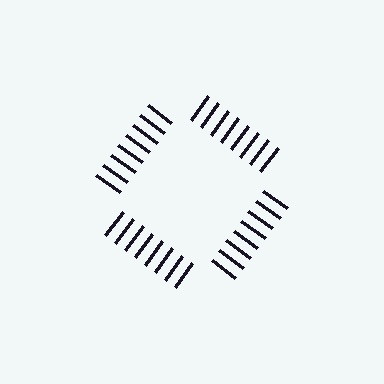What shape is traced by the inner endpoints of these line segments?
An illusory square — the line segments terminate on its edges but no continuous stroke is drawn.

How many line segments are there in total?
32 — 8 along each of the 4 edges.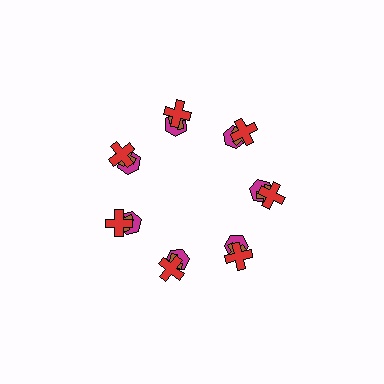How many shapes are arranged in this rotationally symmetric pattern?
There are 21 shapes, arranged in 7 groups of 3.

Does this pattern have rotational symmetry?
Yes, this pattern has 7-fold rotational symmetry. It looks the same after rotating 51 degrees around the center.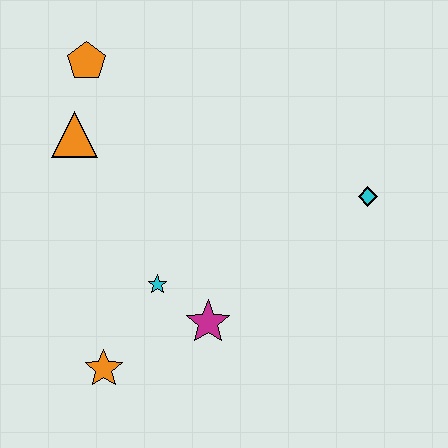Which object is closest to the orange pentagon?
The orange triangle is closest to the orange pentagon.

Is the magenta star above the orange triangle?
No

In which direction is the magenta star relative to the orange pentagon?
The magenta star is below the orange pentagon.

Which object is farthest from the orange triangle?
The cyan diamond is farthest from the orange triangle.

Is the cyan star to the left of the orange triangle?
No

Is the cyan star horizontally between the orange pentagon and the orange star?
No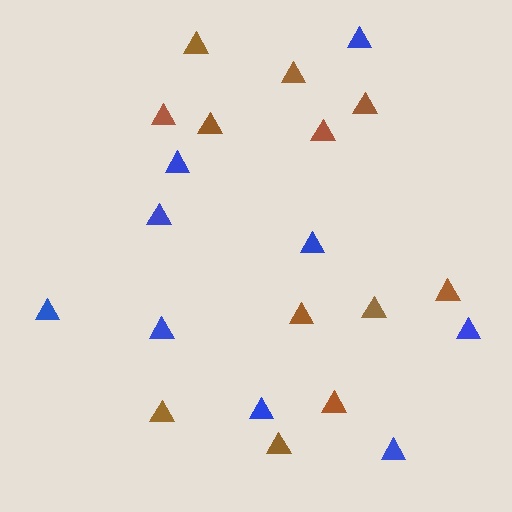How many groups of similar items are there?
There are 2 groups: one group of blue triangles (9) and one group of brown triangles (12).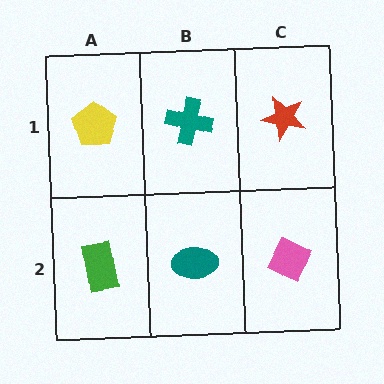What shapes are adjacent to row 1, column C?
A pink diamond (row 2, column C), a teal cross (row 1, column B).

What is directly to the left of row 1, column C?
A teal cross.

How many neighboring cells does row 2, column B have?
3.